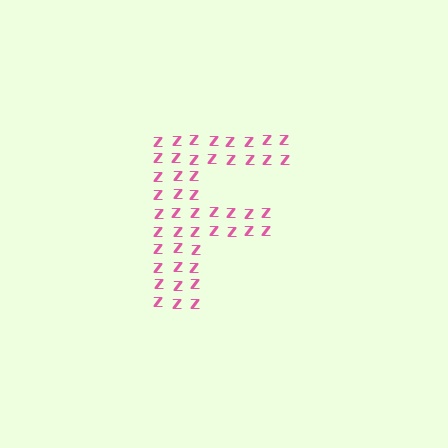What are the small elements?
The small elements are letter Z's.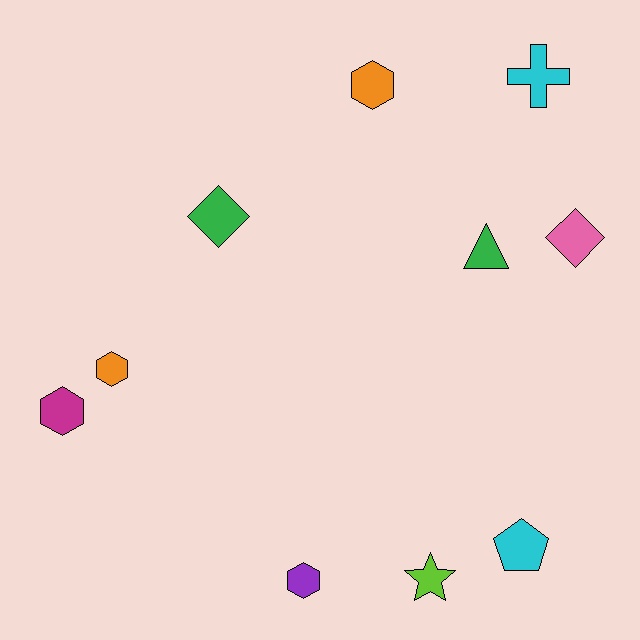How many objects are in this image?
There are 10 objects.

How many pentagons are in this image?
There is 1 pentagon.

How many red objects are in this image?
There are no red objects.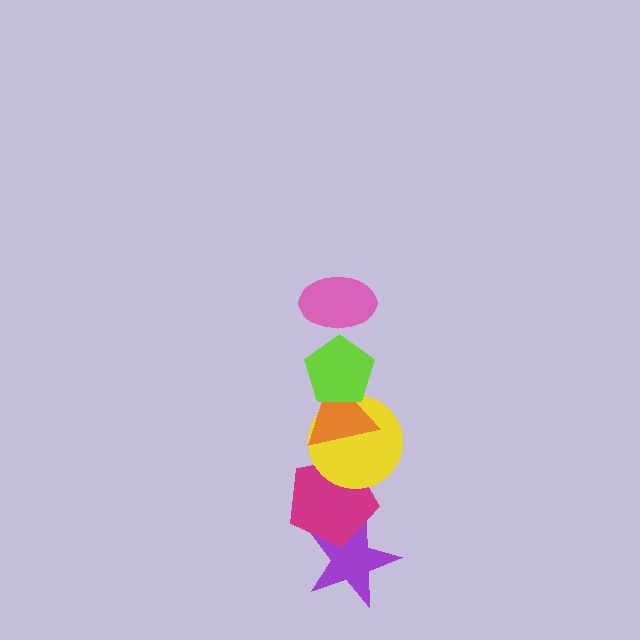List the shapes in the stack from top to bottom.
From top to bottom: the pink ellipse, the lime pentagon, the orange triangle, the yellow circle, the magenta pentagon, the purple star.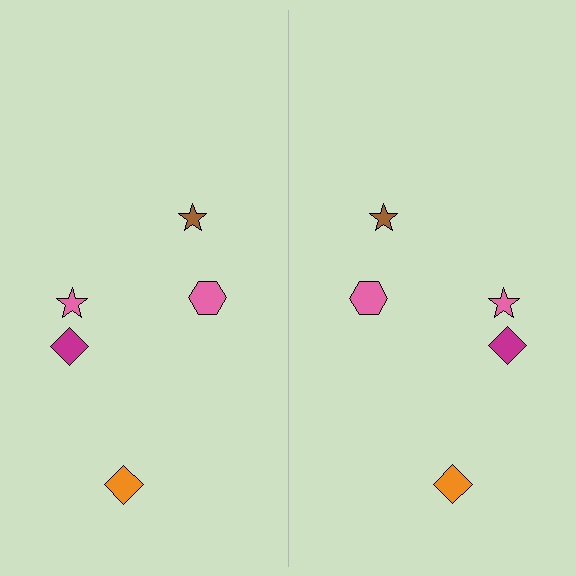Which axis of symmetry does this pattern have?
The pattern has a vertical axis of symmetry running through the center of the image.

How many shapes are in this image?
There are 10 shapes in this image.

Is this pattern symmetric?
Yes, this pattern has bilateral (reflection) symmetry.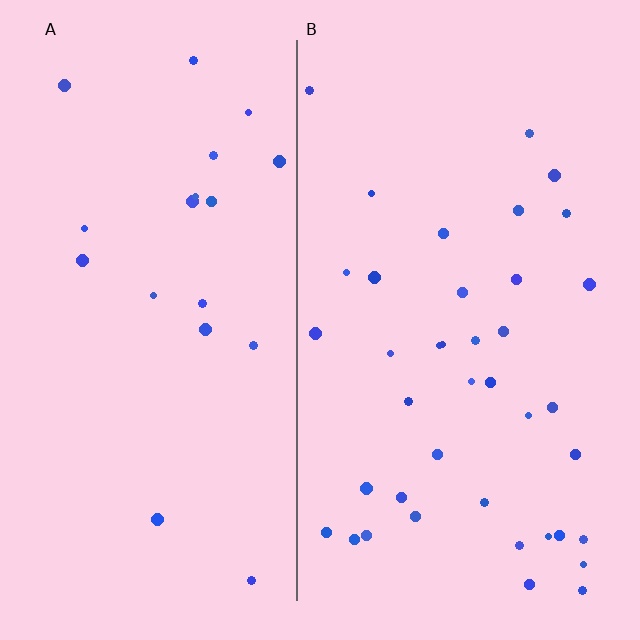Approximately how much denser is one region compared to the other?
Approximately 2.0× — region B over region A.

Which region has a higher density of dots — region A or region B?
B (the right).